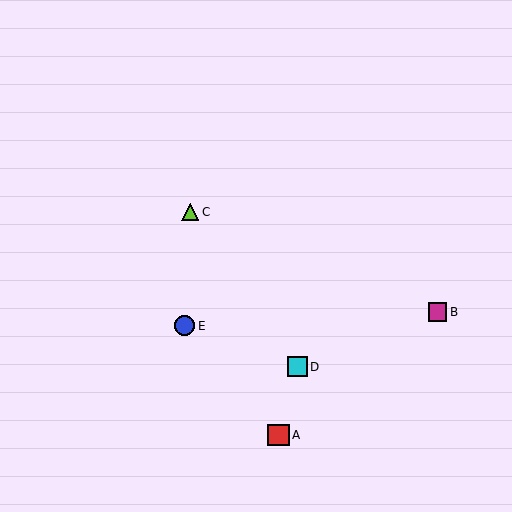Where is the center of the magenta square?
The center of the magenta square is at (438, 312).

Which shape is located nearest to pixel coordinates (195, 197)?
The lime triangle (labeled C) at (190, 212) is nearest to that location.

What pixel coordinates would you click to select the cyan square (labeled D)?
Click at (297, 367) to select the cyan square D.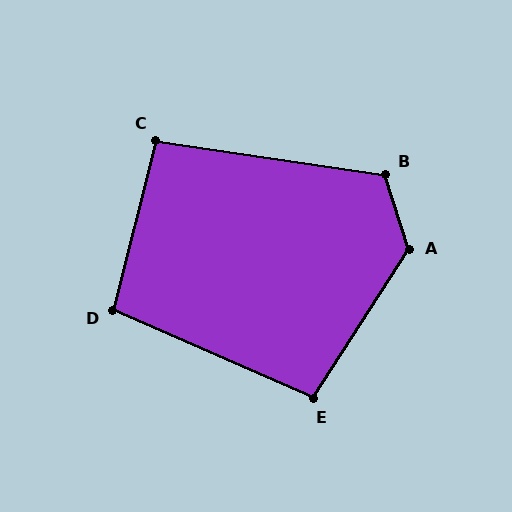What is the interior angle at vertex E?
Approximately 99 degrees (obtuse).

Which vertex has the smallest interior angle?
C, at approximately 96 degrees.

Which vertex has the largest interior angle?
A, at approximately 130 degrees.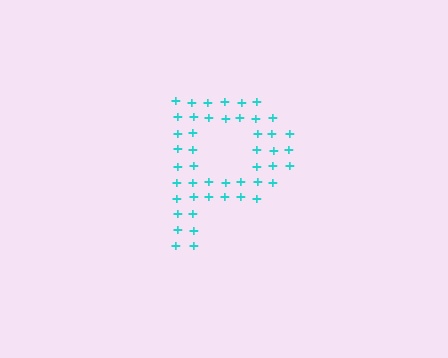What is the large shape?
The large shape is the letter P.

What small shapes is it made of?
It is made of small plus signs.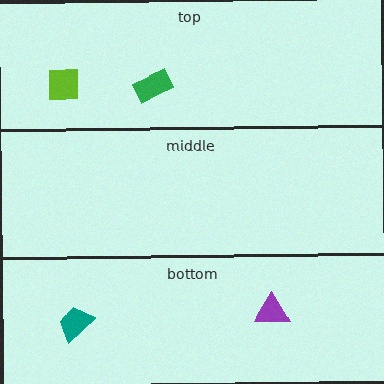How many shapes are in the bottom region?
2.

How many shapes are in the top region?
2.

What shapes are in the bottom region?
The teal trapezoid, the purple triangle.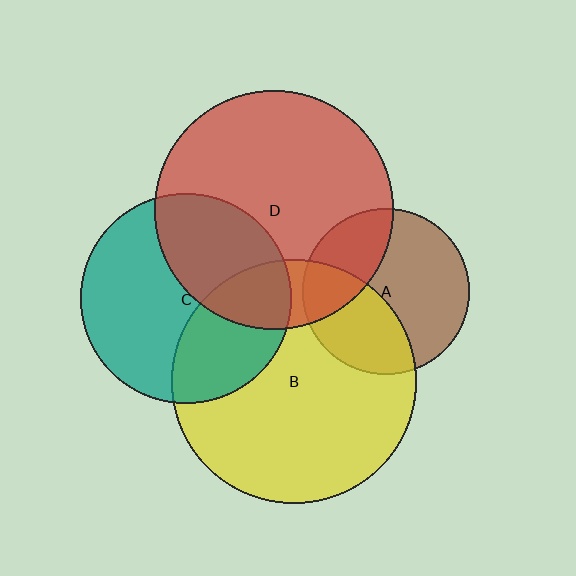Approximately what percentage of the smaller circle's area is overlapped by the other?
Approximately 40%.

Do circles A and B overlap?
Yes.